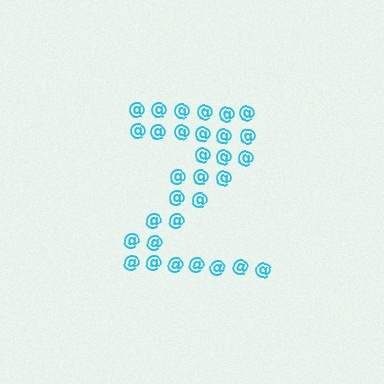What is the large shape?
The large shape is the letter Z.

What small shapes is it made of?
It is made of small at signs.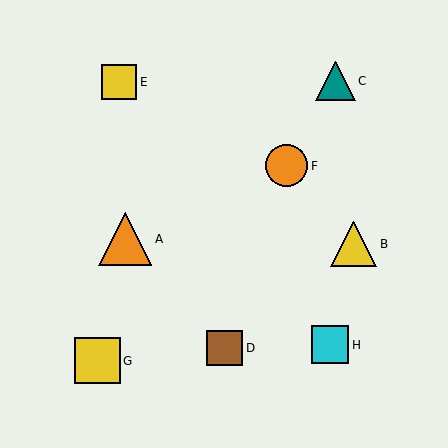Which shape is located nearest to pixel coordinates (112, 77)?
The yellow square (labeled E) at (119, 82) is nearest to that location.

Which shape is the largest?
The orange triangle (labeled A) is the largest.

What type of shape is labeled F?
Shape F is an orange circle.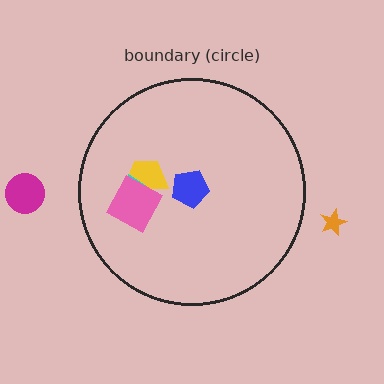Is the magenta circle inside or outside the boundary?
Outside.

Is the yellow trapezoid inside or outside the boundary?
Inside.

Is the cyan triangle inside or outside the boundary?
Inside.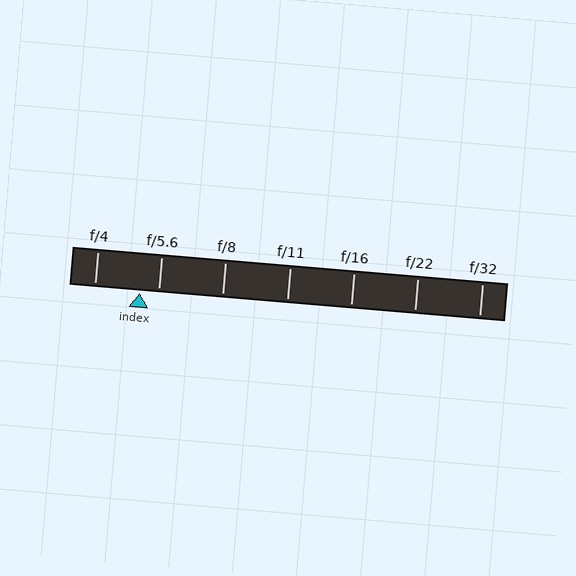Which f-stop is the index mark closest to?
The index mark is closest to f/5.6.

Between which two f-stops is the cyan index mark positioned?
The index mark is between f/4 and f/5.6.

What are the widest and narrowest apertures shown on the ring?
The widest aperture shown is f/4 and the narrowest is f/32.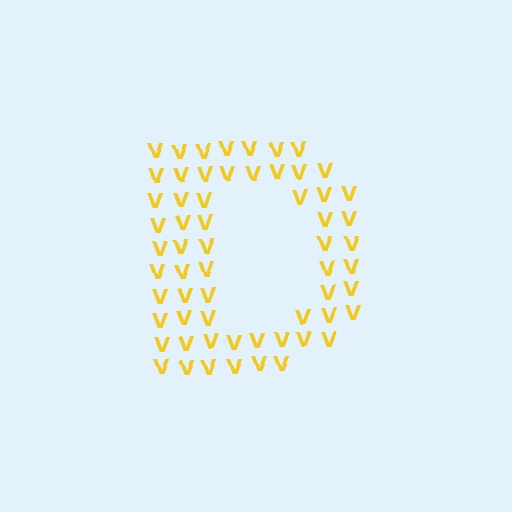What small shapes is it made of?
It is made of small letter V's.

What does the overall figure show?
The overall figure shows the letter D.